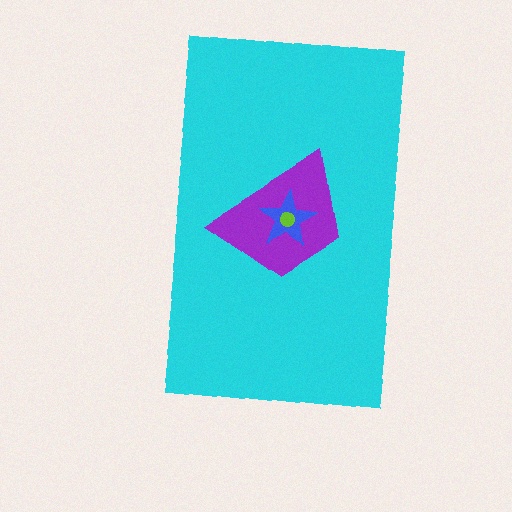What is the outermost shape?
The cyan rectangle.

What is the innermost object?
The lime circle.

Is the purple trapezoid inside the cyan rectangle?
Yes.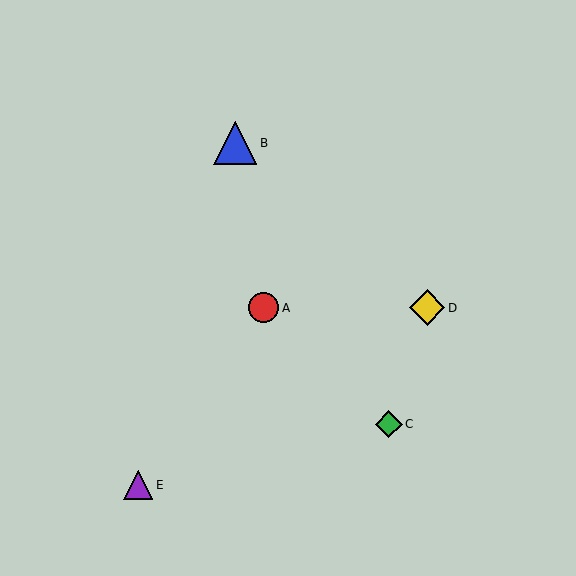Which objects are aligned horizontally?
Objects A, D are aligned horizontally.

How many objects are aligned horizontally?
2 objects (A, D) are aligned horizontally.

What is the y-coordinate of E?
Object E is at y≈485.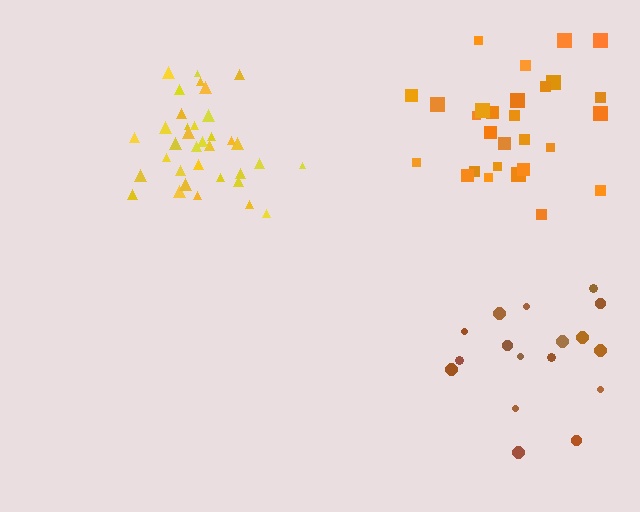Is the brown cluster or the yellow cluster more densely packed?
Yellow.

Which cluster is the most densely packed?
Yellow.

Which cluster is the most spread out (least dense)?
Brown.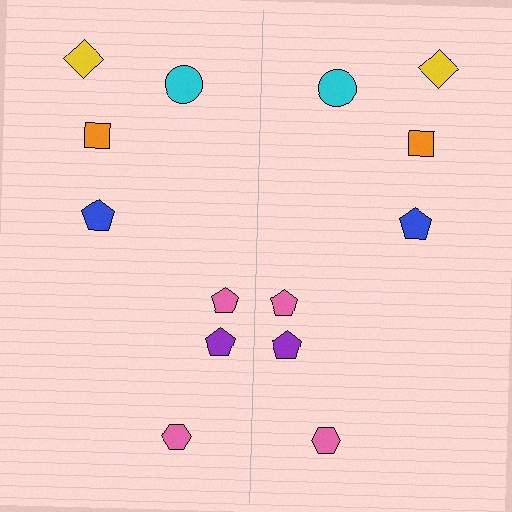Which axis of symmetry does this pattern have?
The pattern has a vertical axis of symmetry running through the center of the image.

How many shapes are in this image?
There are 14 shapes in this image.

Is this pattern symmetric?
Yes, this pattern has bilateral (reflection) symmetry.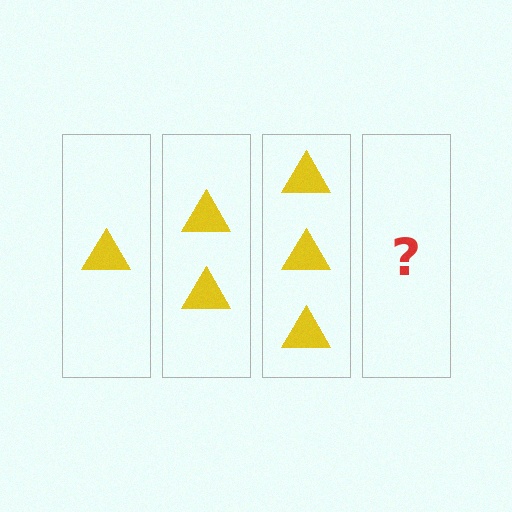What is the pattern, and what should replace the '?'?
The pattern is that each step adds one more triangle. The '?' should be 4 triangles.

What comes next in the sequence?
The next element should be 4 triangles.